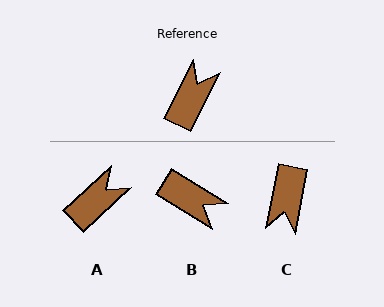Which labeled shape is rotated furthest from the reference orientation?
C, about 164 degrees away.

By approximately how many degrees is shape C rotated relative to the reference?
Approximately 164 degrees clockwise.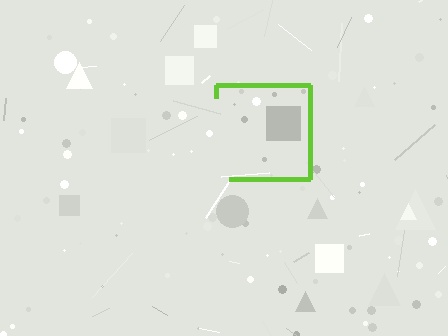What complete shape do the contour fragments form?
The contour fragments form a square.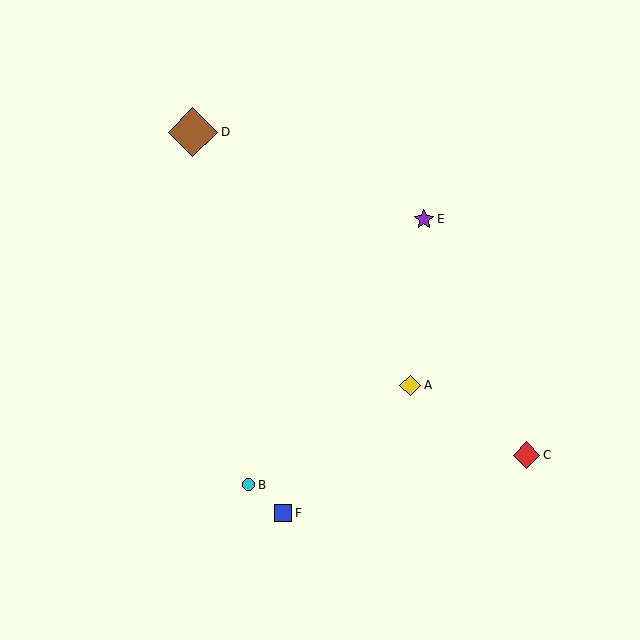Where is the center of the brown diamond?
The center of the brown diamond is at (193, 132).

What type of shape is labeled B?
Shape B is a cyan circle.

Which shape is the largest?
The brown diamond (labeled D) is the largest.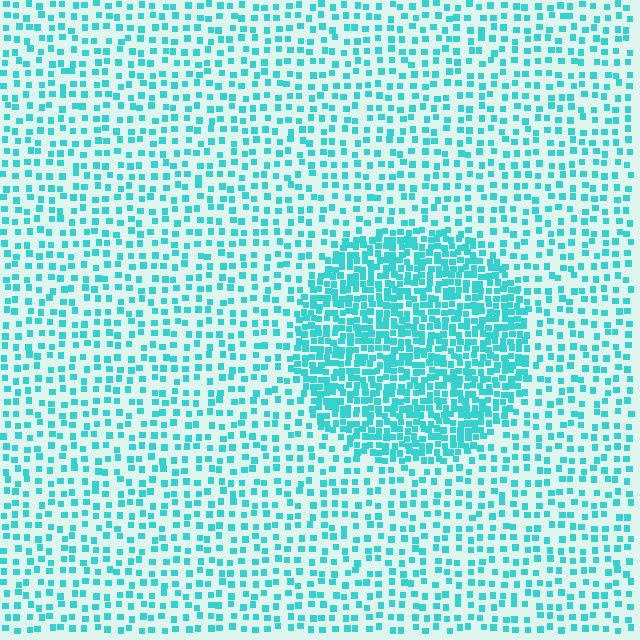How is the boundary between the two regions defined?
The boundary is defined by a change in element density (approximately 2.4x ratio). All elements are the same color, size, and shape.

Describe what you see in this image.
The image contains small cyan elements arranged at two different densities. A circle-shaped region is visible where the elements are more densely packed than the surrounding area.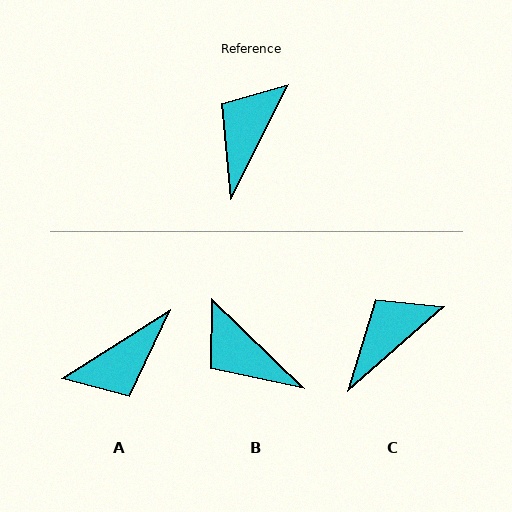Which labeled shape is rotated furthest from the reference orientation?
A, about 149 degrees away.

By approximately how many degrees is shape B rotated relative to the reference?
Approximately 73 degrees counter-clockwise.